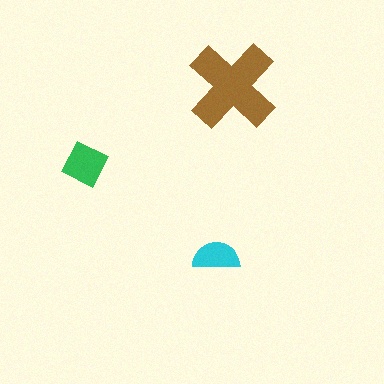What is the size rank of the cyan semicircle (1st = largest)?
3rd.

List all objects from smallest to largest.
The cyan semicircle, the green diamond, the brown cross.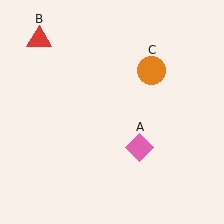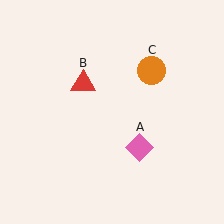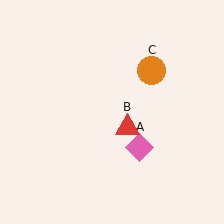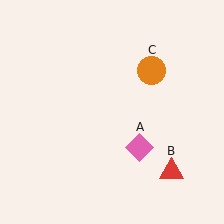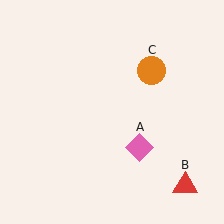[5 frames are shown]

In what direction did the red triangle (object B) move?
The red triangle (object B) moved down and to the right.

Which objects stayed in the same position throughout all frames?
Pink diamond (object A) and orange circle (object C) remained stationary.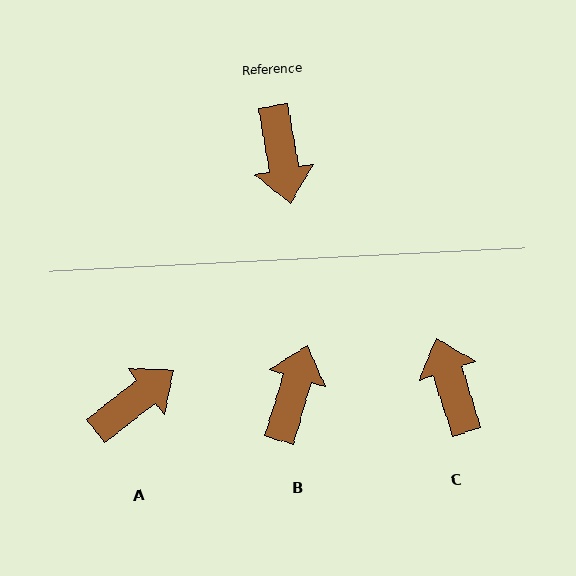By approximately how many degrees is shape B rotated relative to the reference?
Approximately 153 degrees counter-clockwise.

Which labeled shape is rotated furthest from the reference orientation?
C, about 172 degrees away.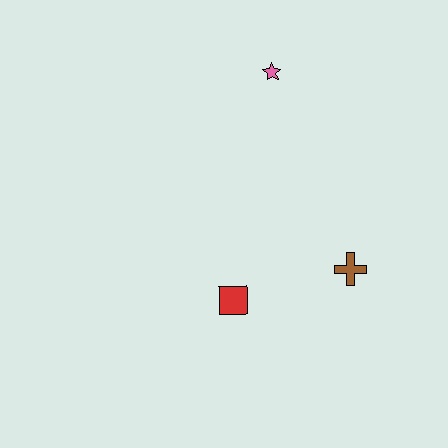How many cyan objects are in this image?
There are no cyan objects.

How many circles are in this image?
There are no circles.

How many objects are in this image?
There are 3 objects.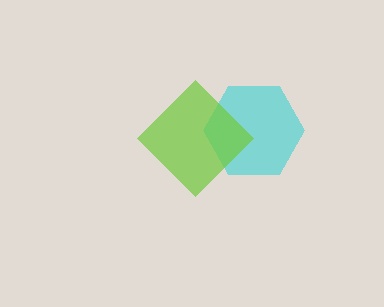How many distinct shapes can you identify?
There are 2 distinct shapes: a cyan hexagon, a lime diamond.